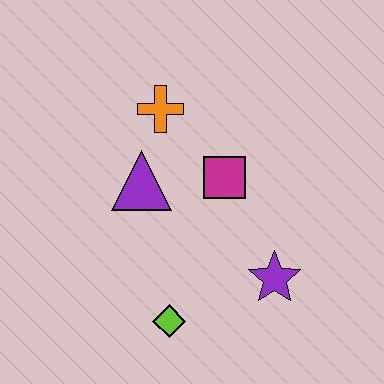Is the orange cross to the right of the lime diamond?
No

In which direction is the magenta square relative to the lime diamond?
The magenta square is above the lime diamond.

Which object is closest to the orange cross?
The purple triangle is closest to the orange cross.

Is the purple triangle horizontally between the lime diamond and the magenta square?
No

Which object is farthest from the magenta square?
The lime diamond is farthest from the magenta square.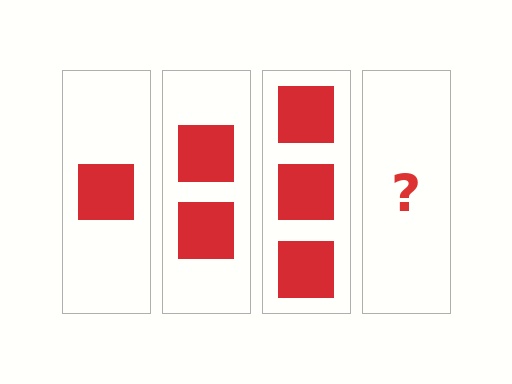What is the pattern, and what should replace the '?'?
The pattern is that each step adds one more square. The '?' should be 4 squares.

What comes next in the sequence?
The next element should be 4 squares.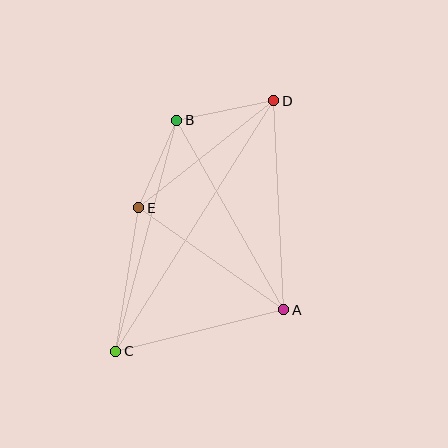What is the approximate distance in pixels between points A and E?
The distance between A and E is approximately 177 pixels.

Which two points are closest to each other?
Points B and E are closest to each other.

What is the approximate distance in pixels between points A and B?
The distance between A and B is approximately 218 pixels.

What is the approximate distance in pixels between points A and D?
The distance between A and D is approximately 209 pixels.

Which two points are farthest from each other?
Points C and D are farthest from each other.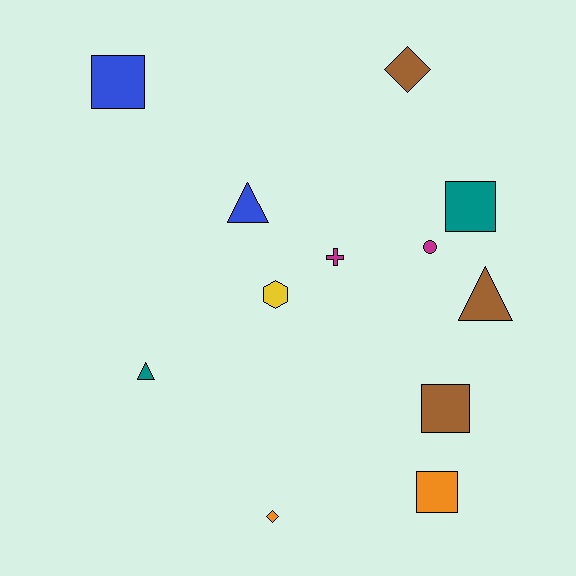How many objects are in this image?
There are 12 objects.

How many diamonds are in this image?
There are 2 diamonds.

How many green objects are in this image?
There are no green objects.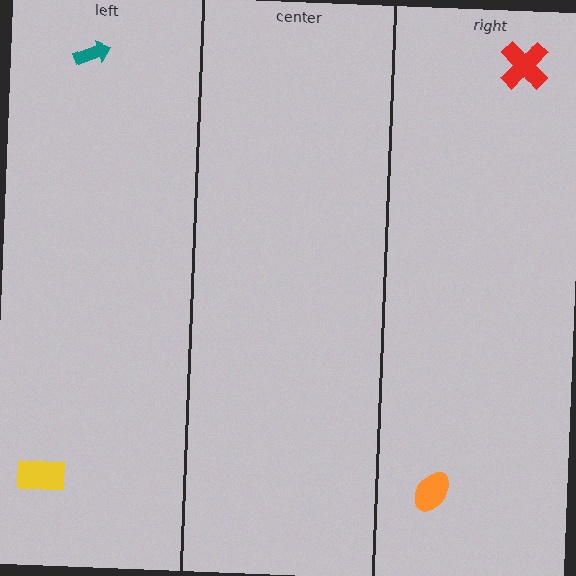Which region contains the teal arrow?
The left region.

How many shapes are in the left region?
2.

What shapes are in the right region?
The orange ellipse, the red cross.